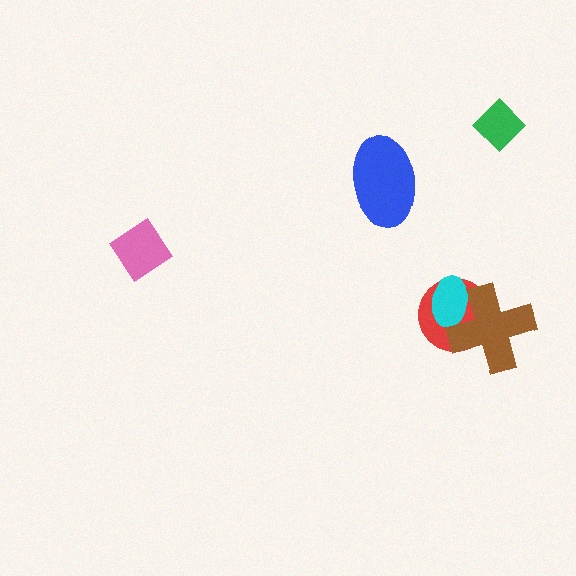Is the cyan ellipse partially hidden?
Yes, it is partially covered by another shape.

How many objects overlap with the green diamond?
0 objects overlap with the green diamond.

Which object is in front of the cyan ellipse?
The brown cross is in front of the cyan ellipse.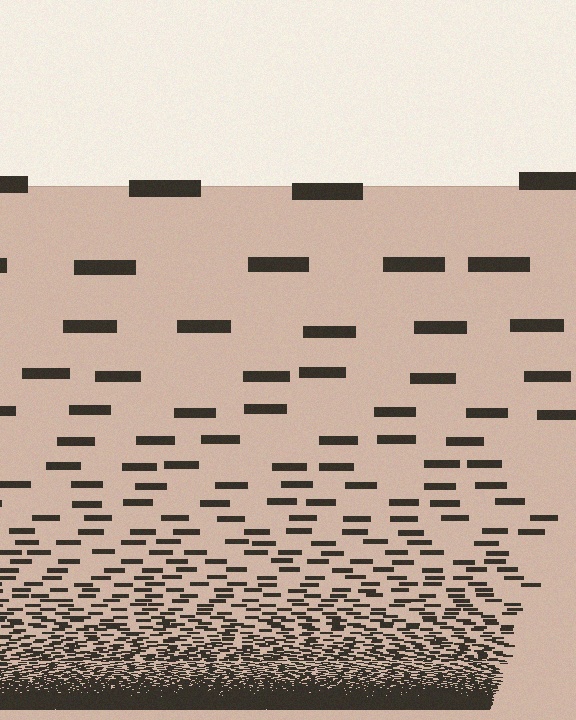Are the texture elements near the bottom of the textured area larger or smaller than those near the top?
Smaller. The gradient is inverted — elements near the bottom are smaller and denser.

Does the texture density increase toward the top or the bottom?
Density increases toward the bottom.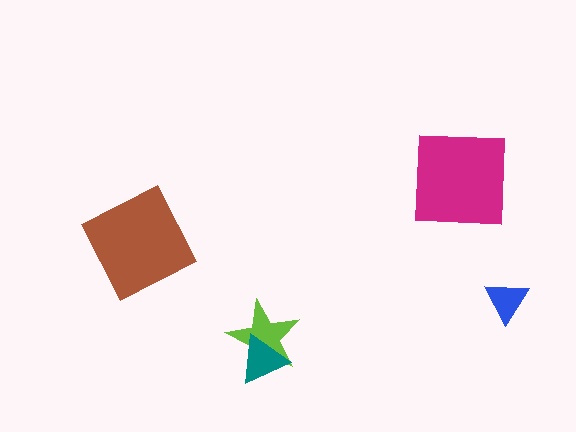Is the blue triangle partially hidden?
No, no other shape covers it.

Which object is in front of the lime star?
The teal triangle is in front of the lime star.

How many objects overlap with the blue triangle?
0 objects overlap with the blue triangle.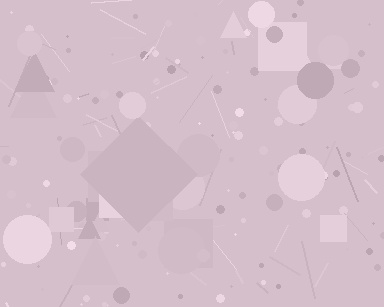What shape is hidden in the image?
A diamond is hidden in the image.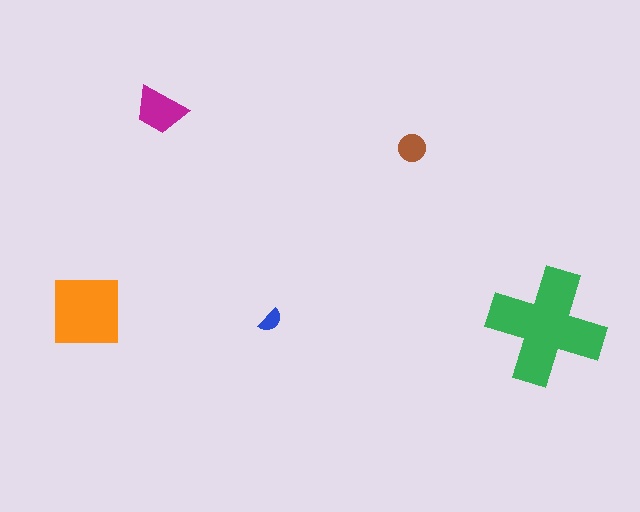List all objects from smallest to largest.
The blue semicircle, the brown circle, the magenta trapezoid, the orange square, the green cross.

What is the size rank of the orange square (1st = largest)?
2nd.